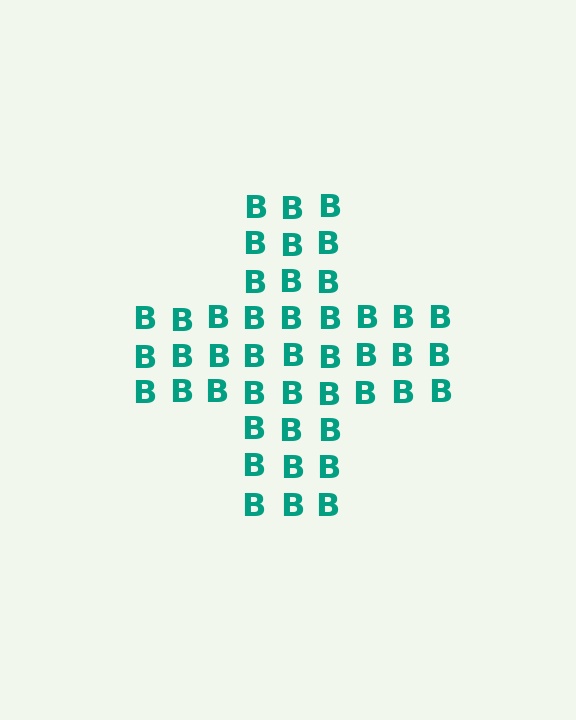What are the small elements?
The small elements are letter B's.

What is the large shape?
The large shape is a cross.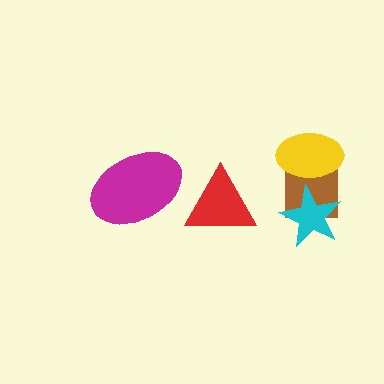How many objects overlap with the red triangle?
0 objects overlap with the red triangle.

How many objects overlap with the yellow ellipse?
1 object overlaps with the yellow ellipse.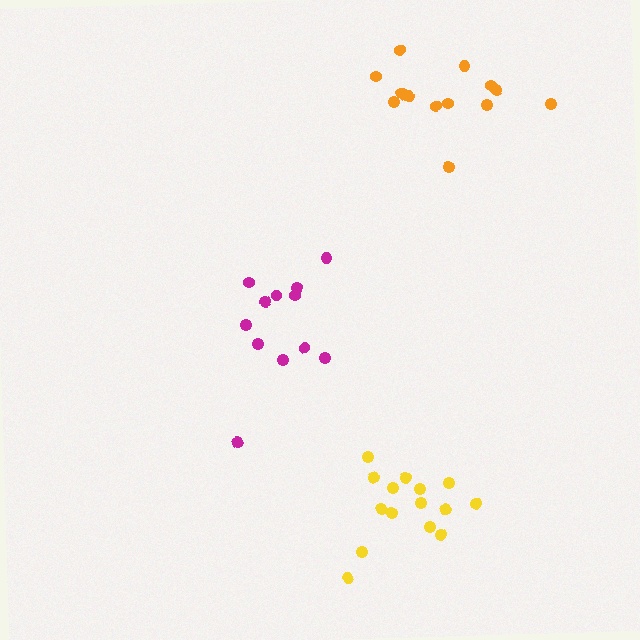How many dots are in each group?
Group 1: 12 dots, Group 2: 14 dots, Group 3: 15 dots (41 total).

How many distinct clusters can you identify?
There are 3 distinct clusters.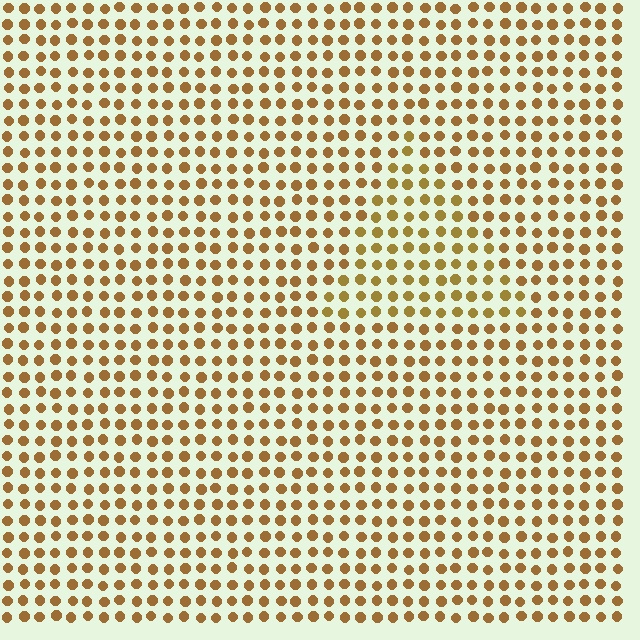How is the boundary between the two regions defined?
The boundary is defined purely by a slight shift in hue (about 14 degrees). Spacing, size, and orientation are identical on both sides.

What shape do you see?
I see a triangle.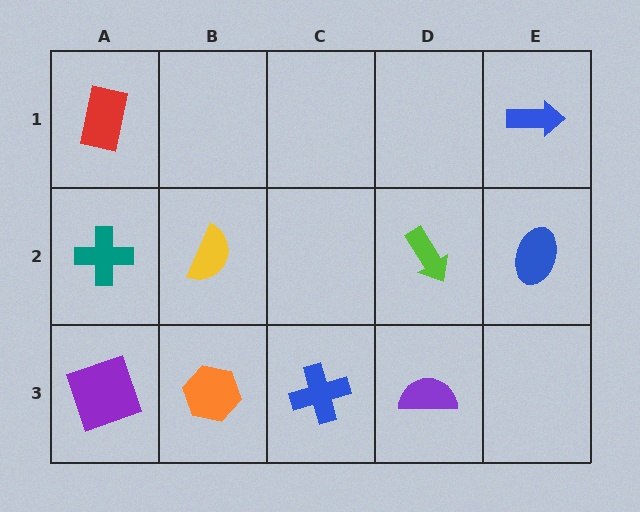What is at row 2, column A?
A teal cross.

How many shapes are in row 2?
4 shapes.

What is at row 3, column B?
An orange hexagon.